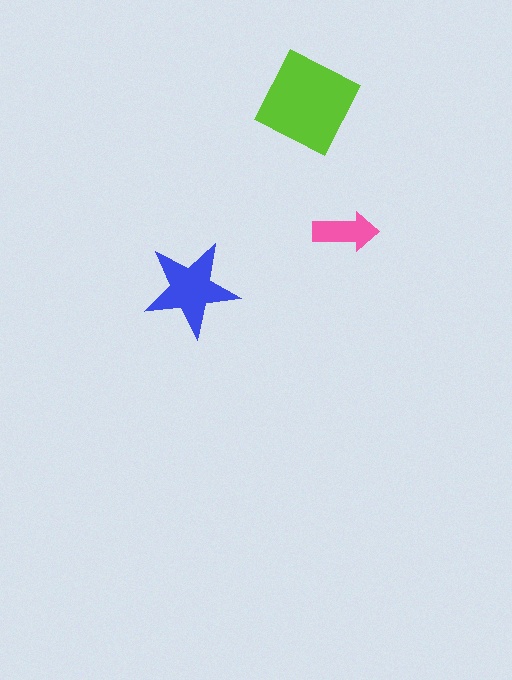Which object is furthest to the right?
The pink arrow is rightmost.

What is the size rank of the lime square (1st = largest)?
1st.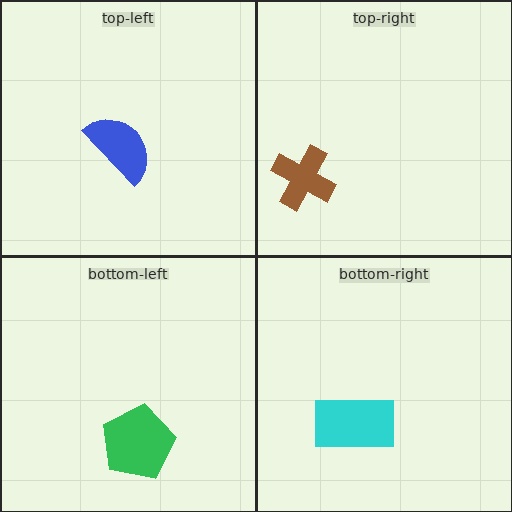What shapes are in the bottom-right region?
The cyan rectangle.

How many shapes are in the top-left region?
1.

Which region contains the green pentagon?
The bottom-left region.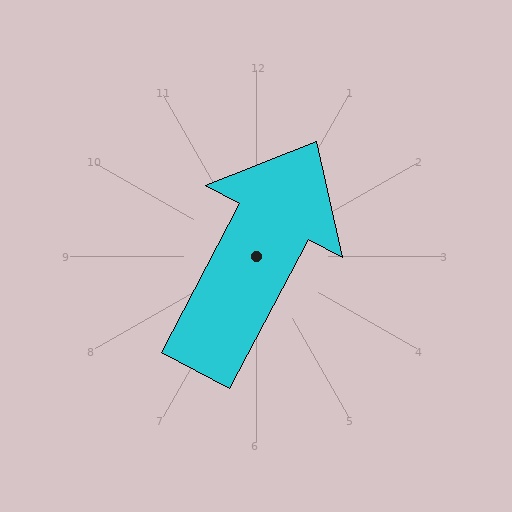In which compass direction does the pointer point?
Northeast.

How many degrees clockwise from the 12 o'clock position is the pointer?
Approximately 28 degrees.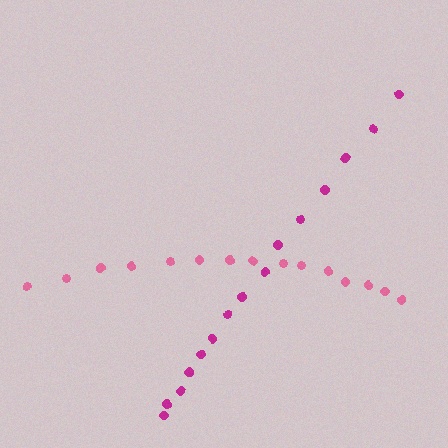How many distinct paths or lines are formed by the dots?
There are 2 distinct paths.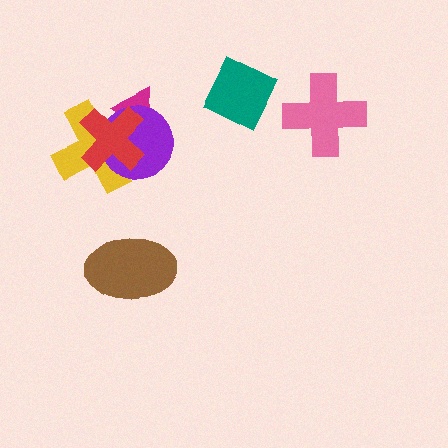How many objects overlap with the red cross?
3 objects overlap with the red cross.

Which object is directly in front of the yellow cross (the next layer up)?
The purple circle is directly in front of the yellow cross.